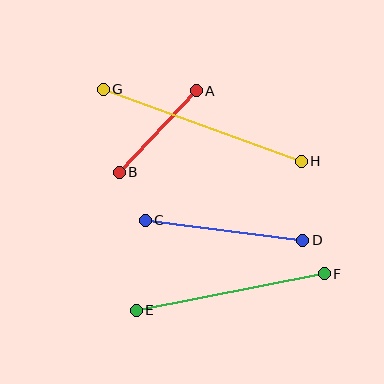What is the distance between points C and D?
The distance is approximately 158 pixels.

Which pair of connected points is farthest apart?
Points G and H are farthest apart.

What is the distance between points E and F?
The distance is approximately 192 pixels.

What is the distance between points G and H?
The distance is approximately 210 pixels.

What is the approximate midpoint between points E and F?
The midpoint is at approximately (230, 292) pixels.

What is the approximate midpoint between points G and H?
The midpoint is at approximately (202, 125) pixels.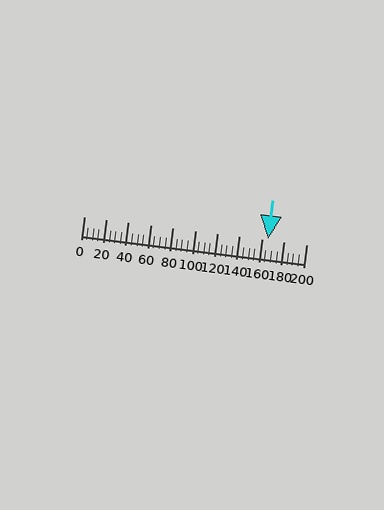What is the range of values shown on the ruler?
The ruler shows values from 0 to 200.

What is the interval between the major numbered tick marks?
The major tick marks are spaced 20 units apart.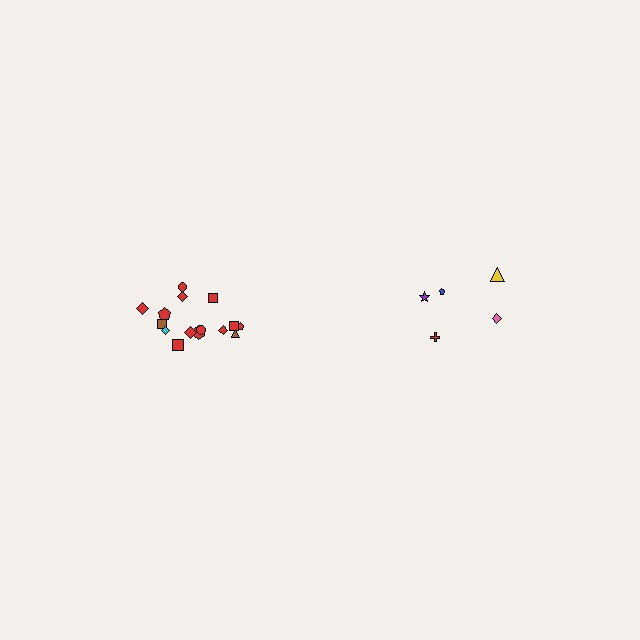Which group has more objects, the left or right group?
The left group.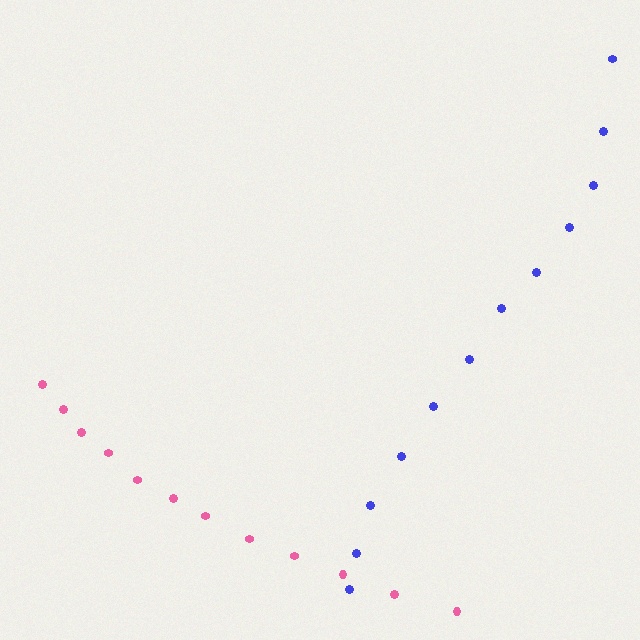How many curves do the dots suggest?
There are 2 distinct paths.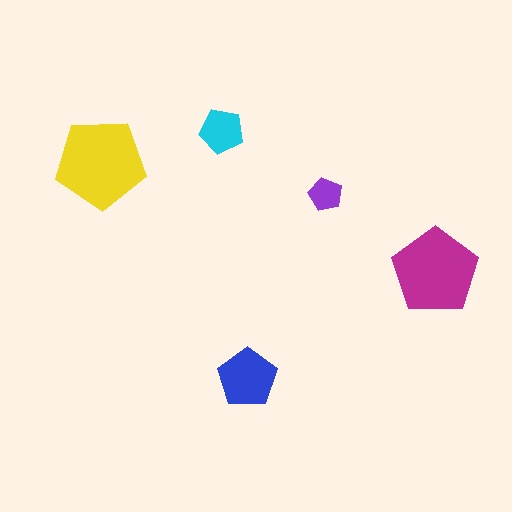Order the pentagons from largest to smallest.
the yellow one, the magenta one, the blue one, the cyan one, the purple one.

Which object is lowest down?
The blue pentagon is bottommost.